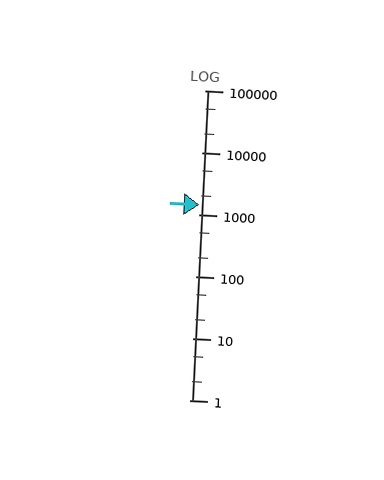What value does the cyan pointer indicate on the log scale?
The pointer indicates approximately 1400.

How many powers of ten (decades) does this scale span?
The scale spans 5 decades, from 1 to 100000.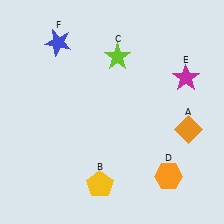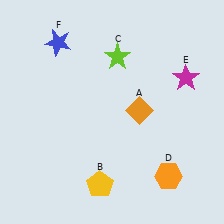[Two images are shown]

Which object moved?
The orange diamond (A) moved left.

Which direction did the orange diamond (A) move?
The orange diamond (A) moved left.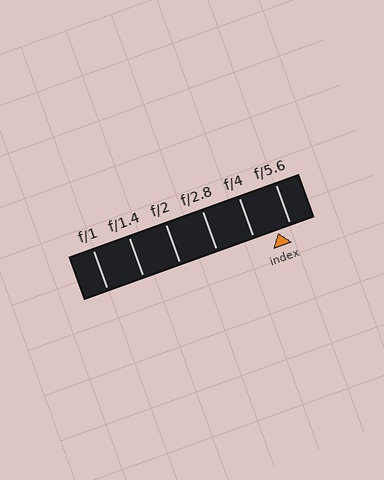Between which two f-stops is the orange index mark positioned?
The index mark is between f/4 and f/5.6.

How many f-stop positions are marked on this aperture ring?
There are 6 f-stop positions marked.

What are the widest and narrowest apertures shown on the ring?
The widest aperture shown is f/1 and the narrowest is f/5.6.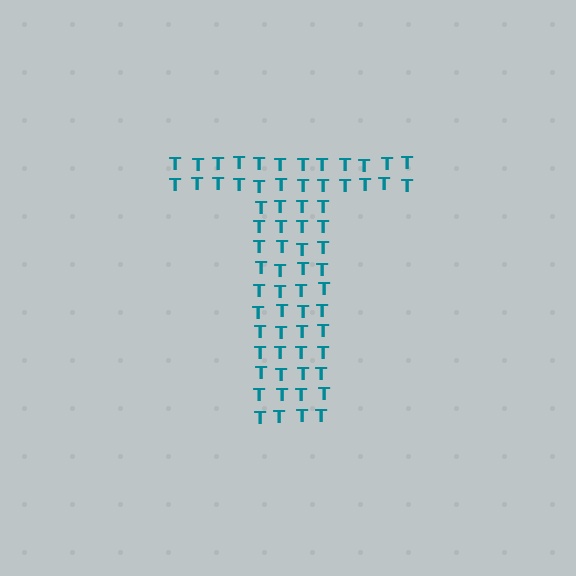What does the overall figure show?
The overall figure shows the letter T.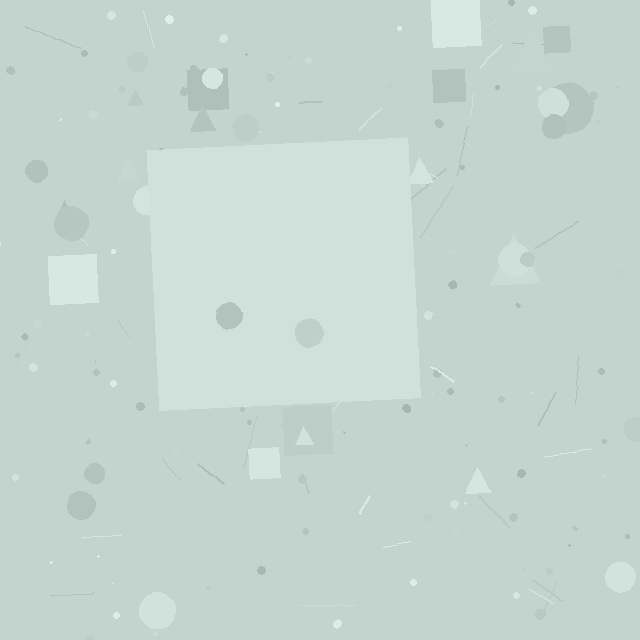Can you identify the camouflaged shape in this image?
The camouflaged shape is a square.